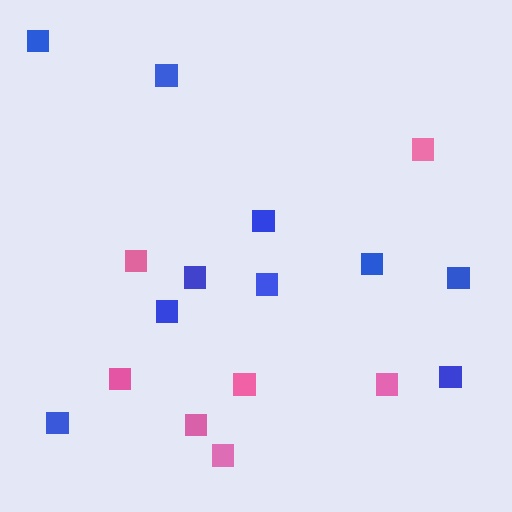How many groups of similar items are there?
There are 2 groups: one group of blue squares (10) and one group of pink squares (7).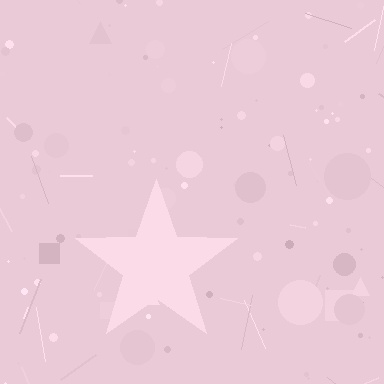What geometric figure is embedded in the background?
A star is embedded in the background.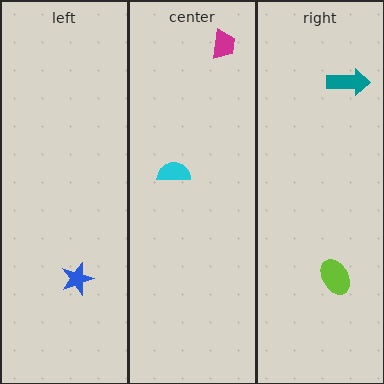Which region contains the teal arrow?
The right region.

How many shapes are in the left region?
1.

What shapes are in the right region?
The teal arrow, the lime ellipse.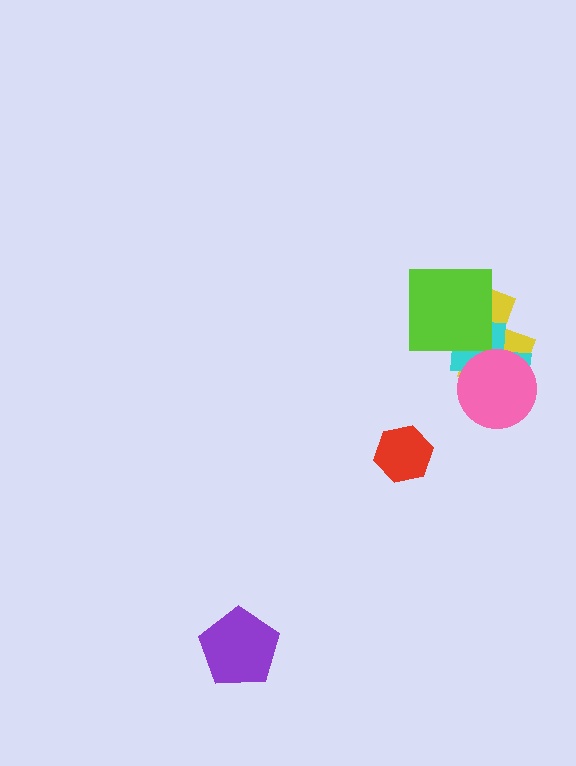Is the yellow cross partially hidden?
Yes, it is partially covered by another shape.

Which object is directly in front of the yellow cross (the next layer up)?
The cyan cross is directly in front of the yellow cross.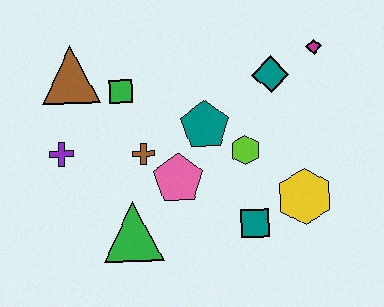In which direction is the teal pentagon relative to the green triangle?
The teal pentagon is above the green triangle.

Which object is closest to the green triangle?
The pink pentagon is closest to the green triangle.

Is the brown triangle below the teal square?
No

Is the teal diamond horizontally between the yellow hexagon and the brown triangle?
Yes